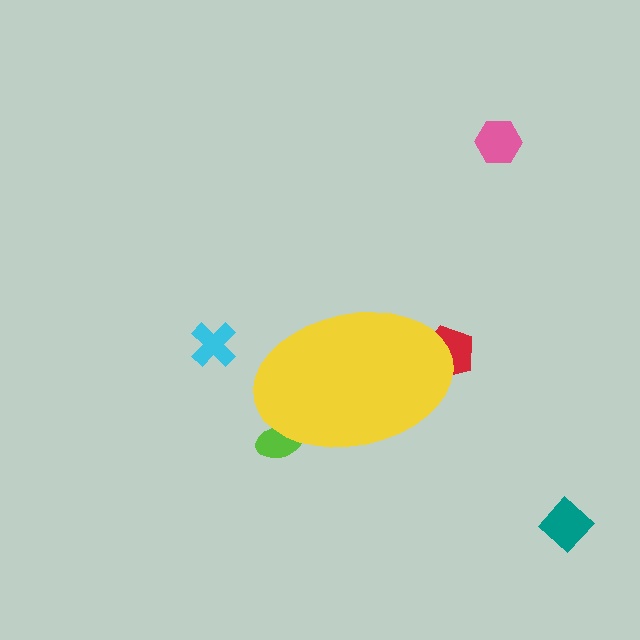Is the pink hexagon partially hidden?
No, the pink hexagon is fully visible.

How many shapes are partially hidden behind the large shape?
2 shapes are partially hidden.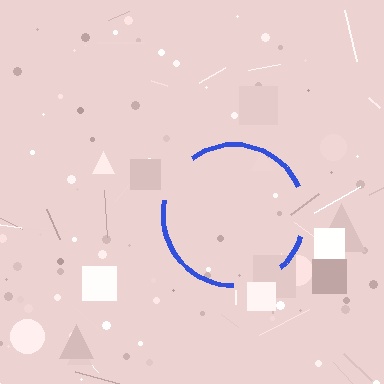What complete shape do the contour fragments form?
The contour fragments form a circle.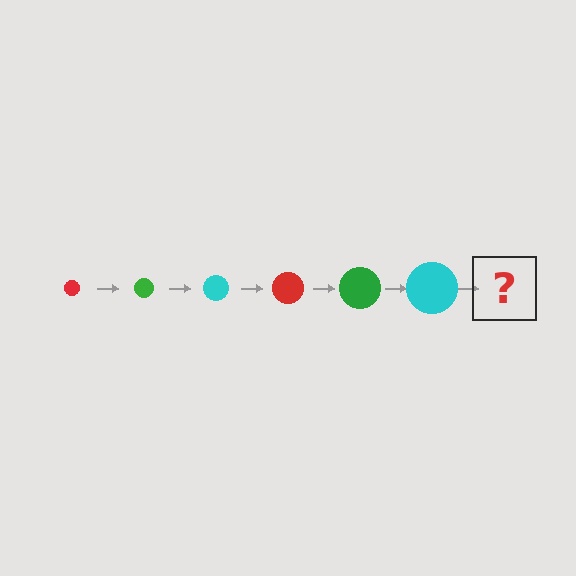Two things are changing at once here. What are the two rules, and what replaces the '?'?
The two rules are that the circle grows larger each step and the color cycles through red, green, and cyan. The '?' should be a red circle, larger than the previous one.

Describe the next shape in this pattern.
It should be a red circle, larger than the previous one.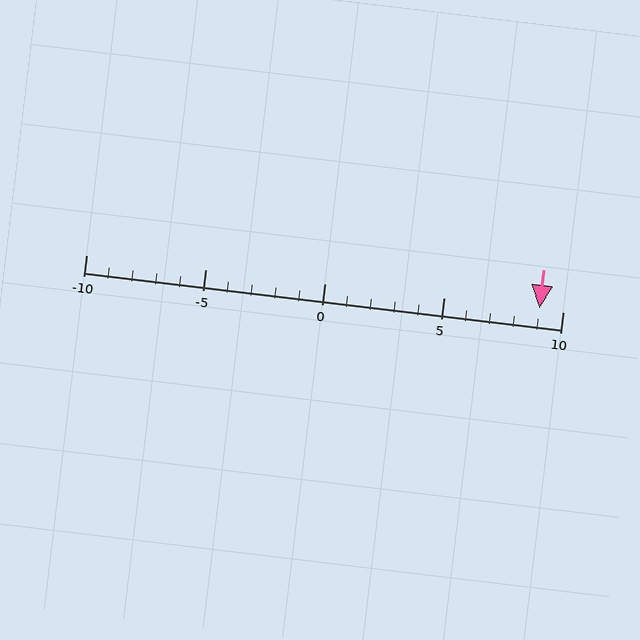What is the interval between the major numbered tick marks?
The major tick marks are spaced 5 units apart.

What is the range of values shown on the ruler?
The ruler shows values from -10 to 10.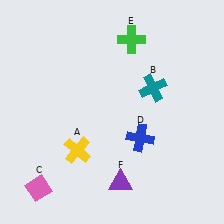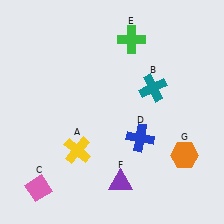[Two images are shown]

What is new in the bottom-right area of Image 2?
An orange hexagon (G) was added in the bottom-right area of Image 2.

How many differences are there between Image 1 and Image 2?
There is 1 difference between the two images.